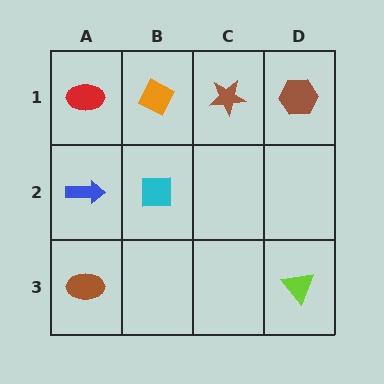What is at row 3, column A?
A brown ellipse.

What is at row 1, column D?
A brown hexagon.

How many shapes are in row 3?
2 shapes.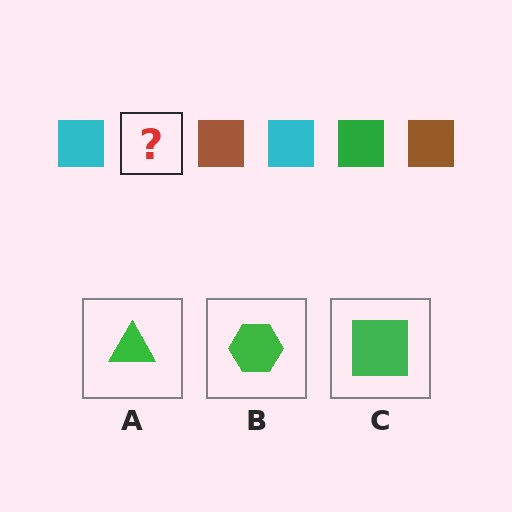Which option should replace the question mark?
Option C.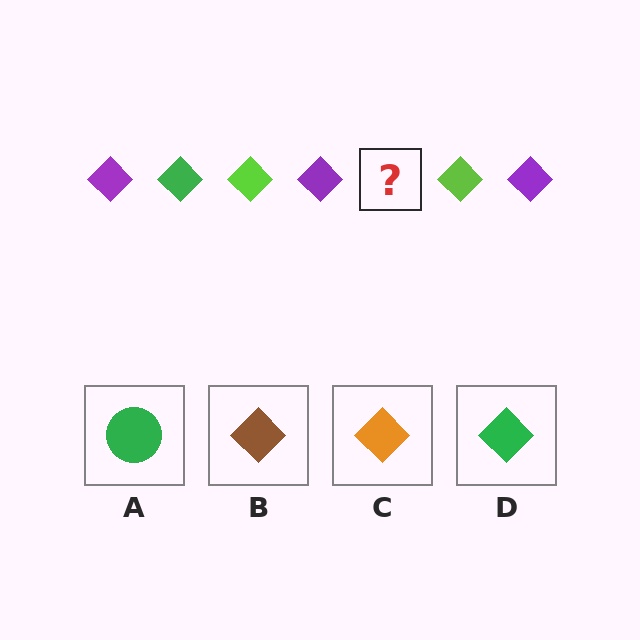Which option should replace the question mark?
Option D.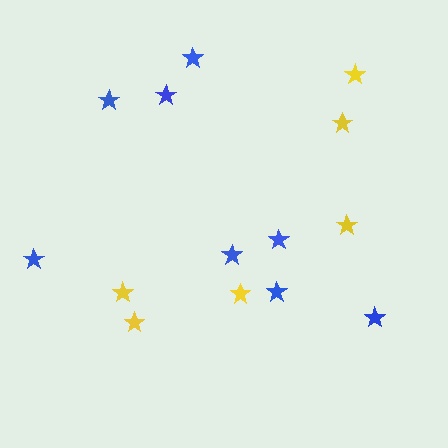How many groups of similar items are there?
There are 2 groups: one group of yellow stars (6) and one group of blue stars (8).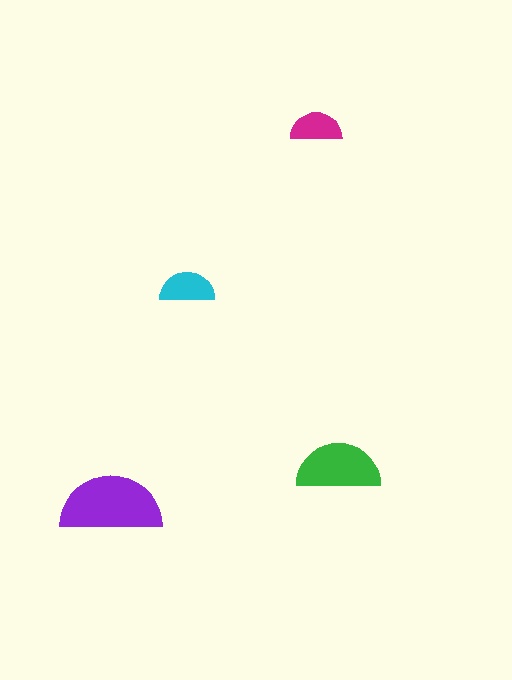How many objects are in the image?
There are 4 objects in the image.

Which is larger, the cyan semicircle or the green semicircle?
The green one.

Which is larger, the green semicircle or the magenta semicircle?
The green one.